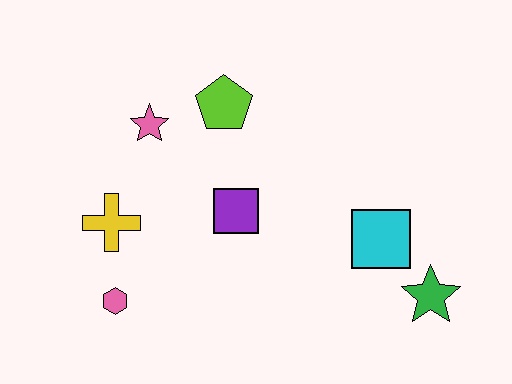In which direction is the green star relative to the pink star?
The green star is to the right of the pink star.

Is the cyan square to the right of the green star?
No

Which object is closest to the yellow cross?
The pink hexagon is closest to the yellow cross.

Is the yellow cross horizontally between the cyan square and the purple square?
No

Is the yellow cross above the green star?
Yes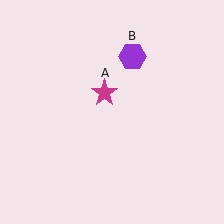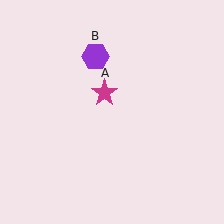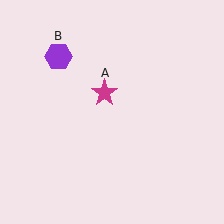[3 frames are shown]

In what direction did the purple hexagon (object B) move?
The purple hexagon (object B) moved left.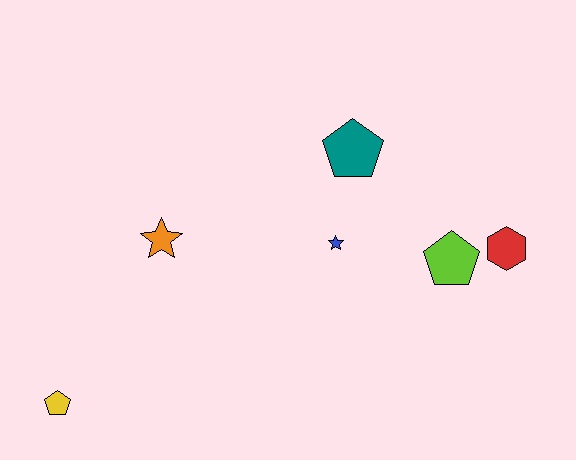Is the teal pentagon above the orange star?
Yes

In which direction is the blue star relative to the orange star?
The blue star is to the right of the orange star.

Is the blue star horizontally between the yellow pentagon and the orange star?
No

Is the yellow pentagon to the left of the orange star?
Yes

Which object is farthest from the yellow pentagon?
The red hexagon is farthest from the yellow pentagon.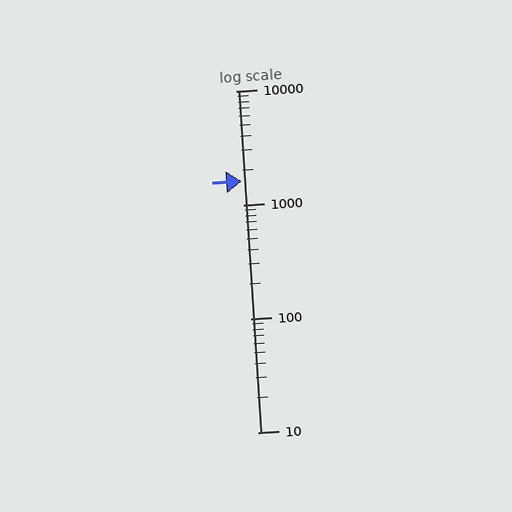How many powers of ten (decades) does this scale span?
The scale spans 3 decades, from 10 to 10000.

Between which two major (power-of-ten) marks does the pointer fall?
The pointer is between 1000 and 10000.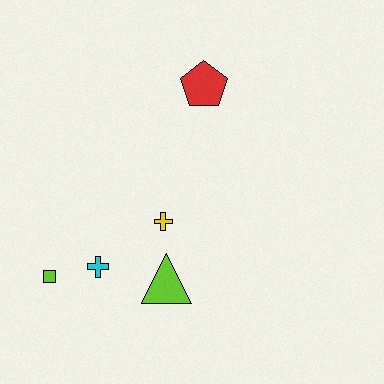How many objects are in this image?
There are 5 objects.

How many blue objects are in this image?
There are no blue objects.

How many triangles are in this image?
There is 1 triangle.